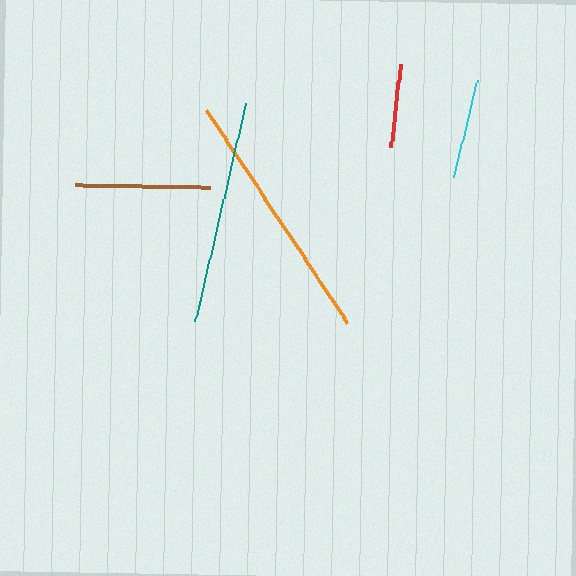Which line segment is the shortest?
The red line is the shortest at approximately 83 pixels.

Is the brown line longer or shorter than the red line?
The brown line is longer than the red line.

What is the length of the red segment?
The red segment is approximately 83 pixels long.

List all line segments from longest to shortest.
From longest to shortest: orange, teal, brown, cyan, red.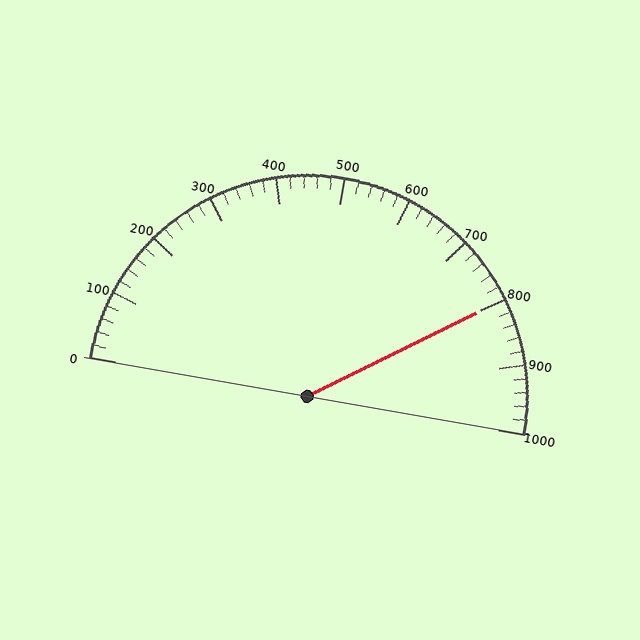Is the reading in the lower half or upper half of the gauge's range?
The reading is in the upper half of the range (0 to 1000).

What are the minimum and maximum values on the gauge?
The gauge ranges from 0 to 1000.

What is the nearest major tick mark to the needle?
The nearest major tick mark is 800.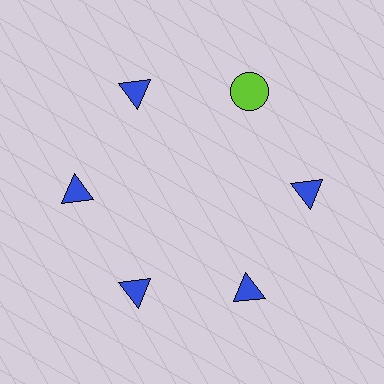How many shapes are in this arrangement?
There are 6 shapes arranged in a ring pattern.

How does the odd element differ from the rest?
It differs in both color (lime instead of blue) and shape (circle instead of triangle).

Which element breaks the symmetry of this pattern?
The lime circle at roughly the 1 o'clock position breaks the symmetry. All other shapes are blue triangles.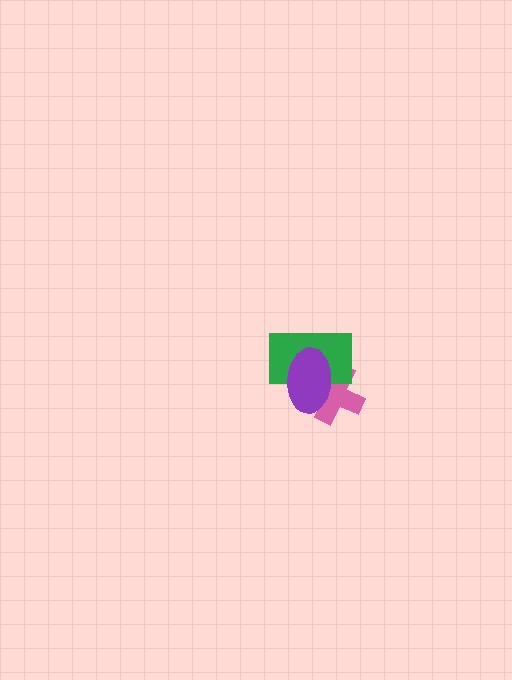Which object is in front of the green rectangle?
The purple ellipse is in front of the green rectangle.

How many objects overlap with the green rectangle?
2 objects overlap with the green rectangle.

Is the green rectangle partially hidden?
Yes, it is partially covered by another shape.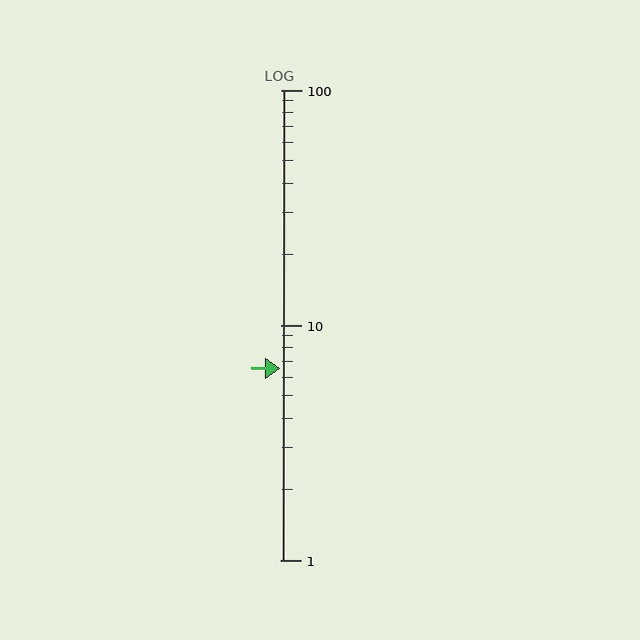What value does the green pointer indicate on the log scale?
The pointer indicates approximately 6.5.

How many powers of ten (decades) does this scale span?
The scale spans 2 decades, from 1 to 100.